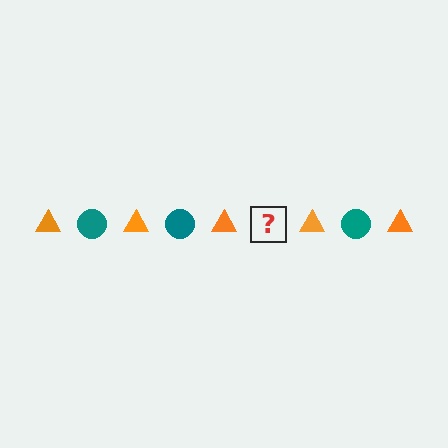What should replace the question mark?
The question mark should be replaced with a teal circle.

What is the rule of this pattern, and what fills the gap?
The rule is that the pattern alternates between orange triangle and teal circle. The gap should be filled with a teal circle.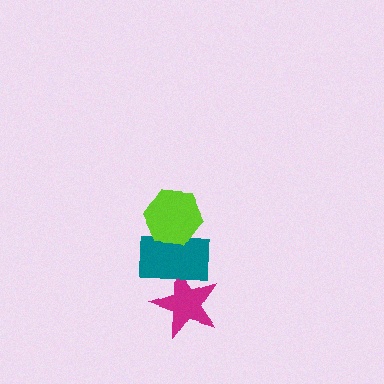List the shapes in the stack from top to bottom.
From top to bottom: the lime hexagon, the teal rectangle, the magenta star.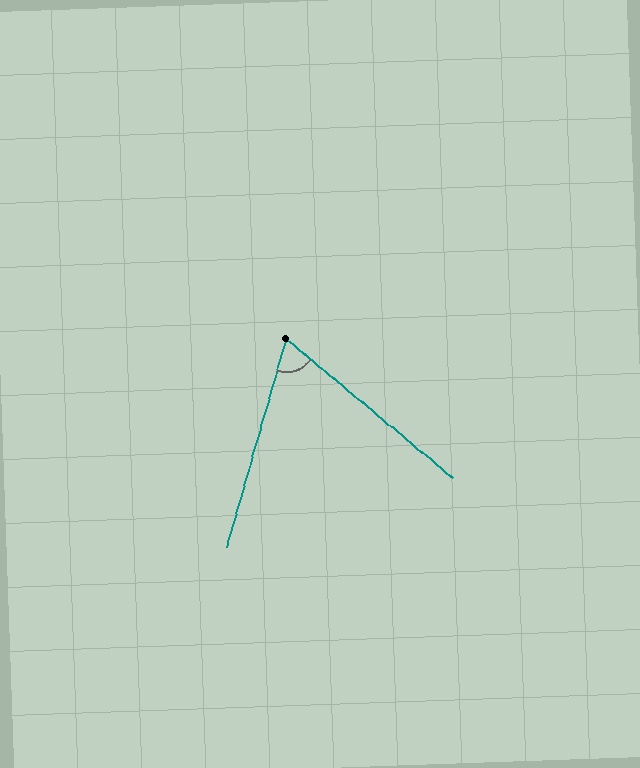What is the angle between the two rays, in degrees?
Approximately 66 degrees.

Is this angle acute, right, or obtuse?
It is acute.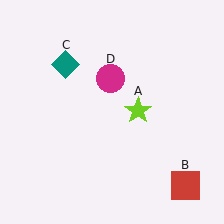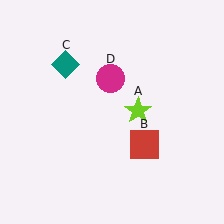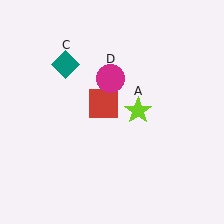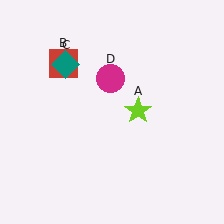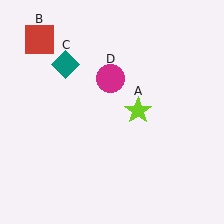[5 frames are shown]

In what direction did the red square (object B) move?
The red square (object B) moved up and to the left.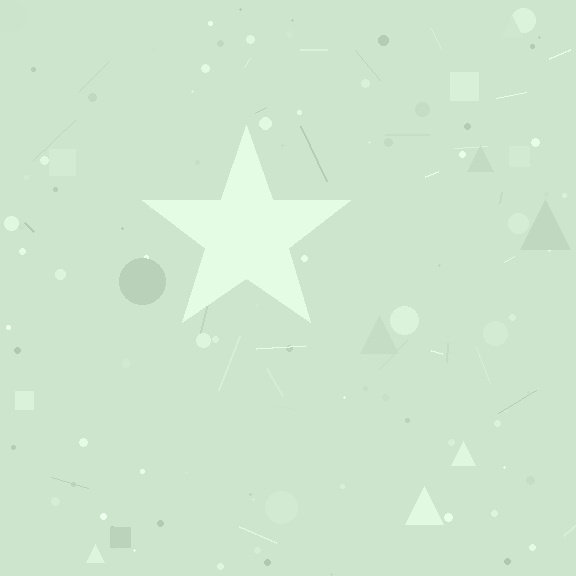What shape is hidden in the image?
A star is hidden in the image.